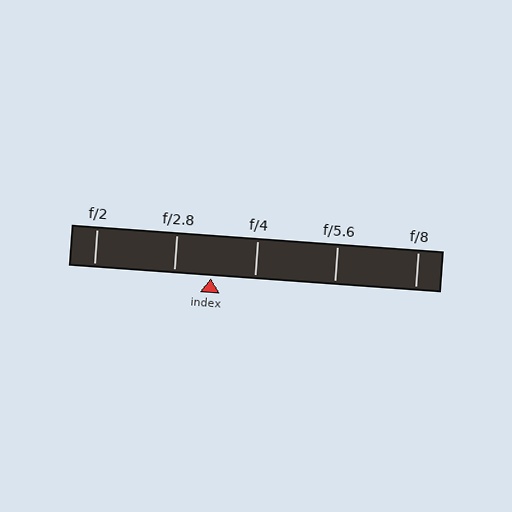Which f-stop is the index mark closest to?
The index mark is closest to f/2.8.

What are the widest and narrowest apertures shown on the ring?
The widest aperture shown is f/2 and the narrowest is f/8.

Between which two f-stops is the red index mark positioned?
The index mark is between f/2.8 and f/4.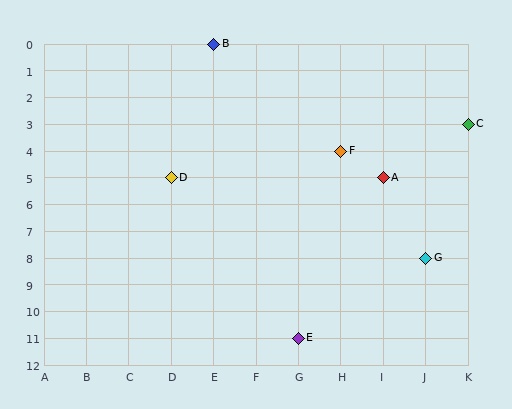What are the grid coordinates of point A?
Point A is at grid coordinates (I, 5).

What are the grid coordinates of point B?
Point B is at grid coordinates (E, 0).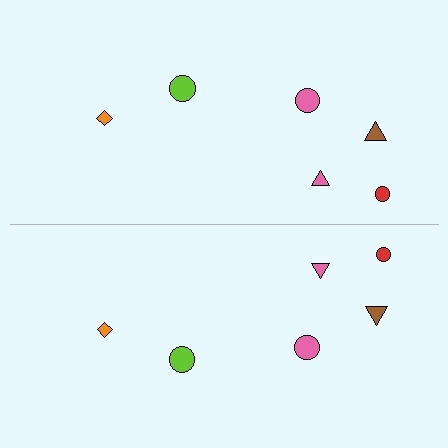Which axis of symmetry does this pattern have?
The pattern has a horizontal axis of symmetry running through the center of the image.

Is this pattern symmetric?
Yes, this pattern has bilateral (reflection) symmetry.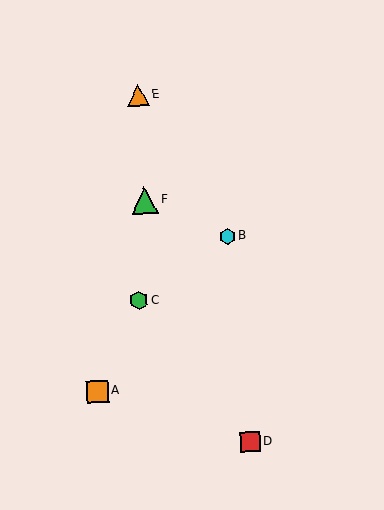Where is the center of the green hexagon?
The center of the green hexagon is at (139, 300).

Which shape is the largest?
The green triangle (labeled F) is the largest.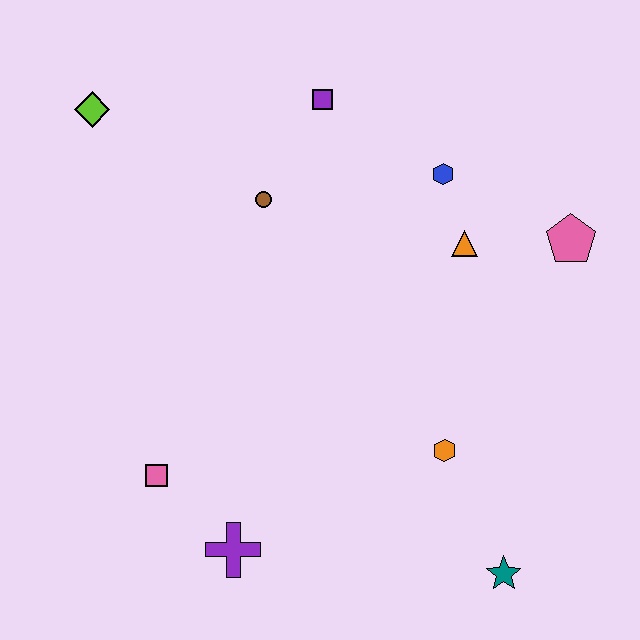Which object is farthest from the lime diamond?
The teal star is farthest from the lime diamond.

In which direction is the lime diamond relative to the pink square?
The lime diamond is above the pink square.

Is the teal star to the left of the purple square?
No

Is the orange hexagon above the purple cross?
Yes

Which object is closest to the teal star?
The orange hexagon is closest to the teal star.